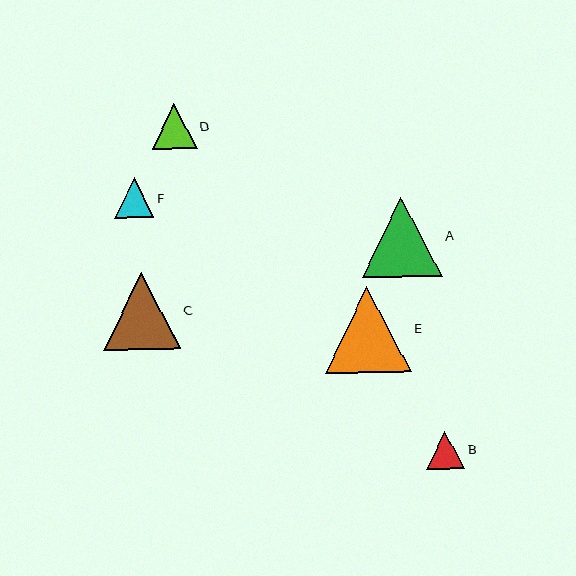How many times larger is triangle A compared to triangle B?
Triangle A is approximately 2.1 times the size of triangle B.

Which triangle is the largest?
Triangle E is the largest with a size of approximately 86 pixels.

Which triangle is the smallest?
Triangle B is the smallest with a size of approximately 38 pixels.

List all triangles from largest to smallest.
From largest to smallest: E, A, C, D, F, B.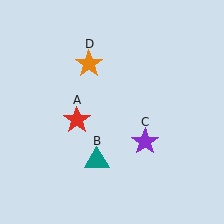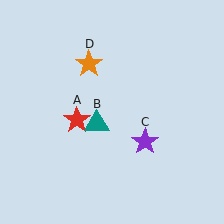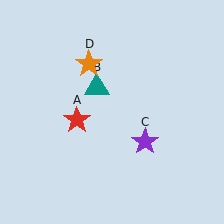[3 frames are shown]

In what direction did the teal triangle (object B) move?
The teal triangle (object B) moved up.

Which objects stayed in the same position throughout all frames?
Red star (object A) and purple star (object C) and orange star (object D) remained stationary.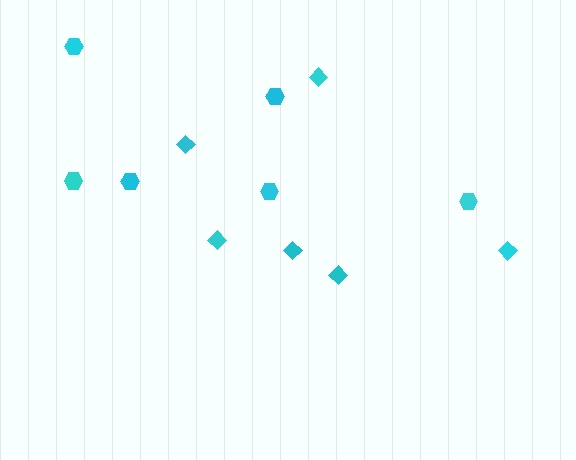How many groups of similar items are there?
There are 2 groups: one group of hexagons (6) and one group of diamonds (6).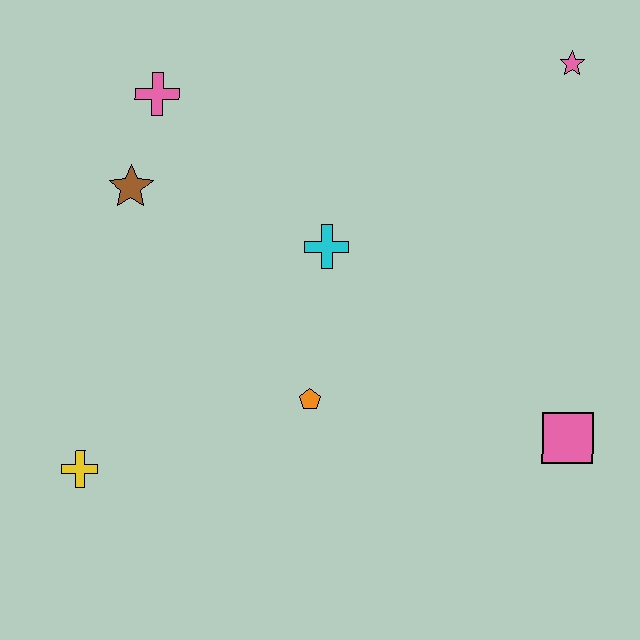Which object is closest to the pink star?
The cyan cross is closest to the pink star.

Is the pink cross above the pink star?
No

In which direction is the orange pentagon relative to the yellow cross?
The orange pentagon is to the right of the yellow cross.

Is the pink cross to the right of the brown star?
Yes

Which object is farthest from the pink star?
The yellow cross is farthest from the pink star.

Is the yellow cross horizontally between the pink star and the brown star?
No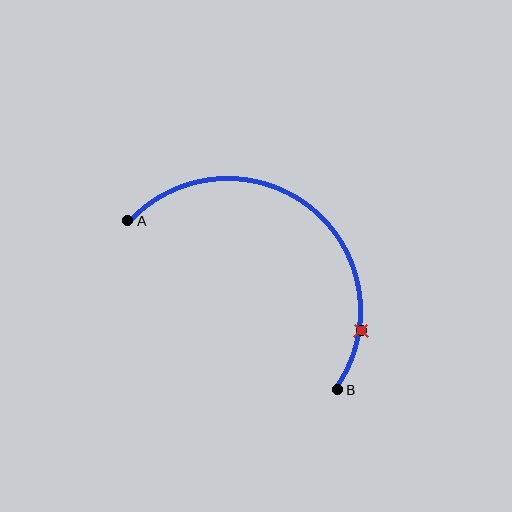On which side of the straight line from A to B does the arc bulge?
The arc bulges above and to the right of the straight line connecting A and B.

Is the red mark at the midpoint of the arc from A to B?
No. The red mark lies on the arc but is closer to endpoint B. The arc midpoint would be at the point on the curve equidistant along the arc from both A and B.